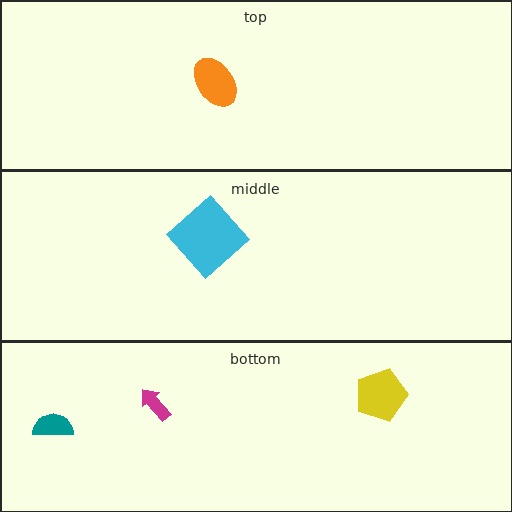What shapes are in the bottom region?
The yellow pentagon, the magenta arrow, the teal semicircle.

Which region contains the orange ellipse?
The top region.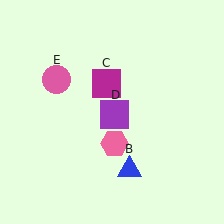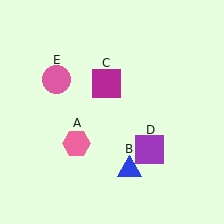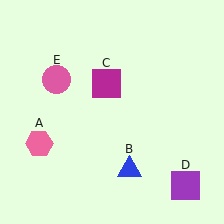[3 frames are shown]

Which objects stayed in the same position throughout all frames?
Blue triangle (object B) and magenta square (object C) and pink circle (object E) remained stationary.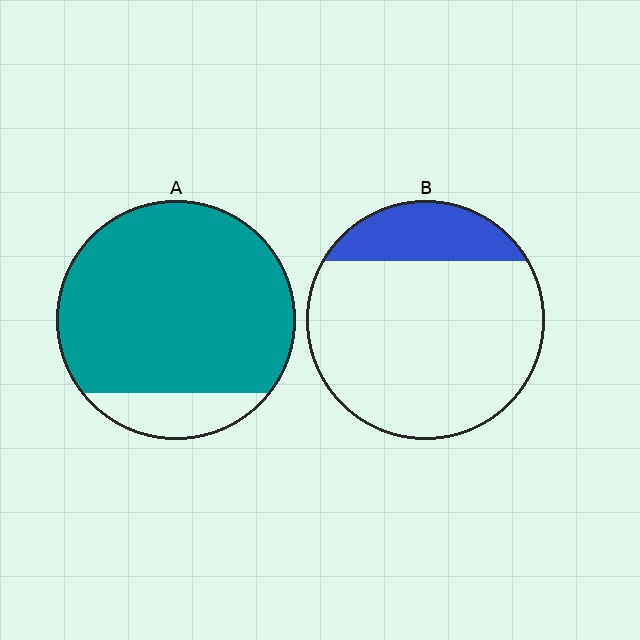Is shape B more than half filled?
No.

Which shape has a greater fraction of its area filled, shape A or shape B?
Shape A.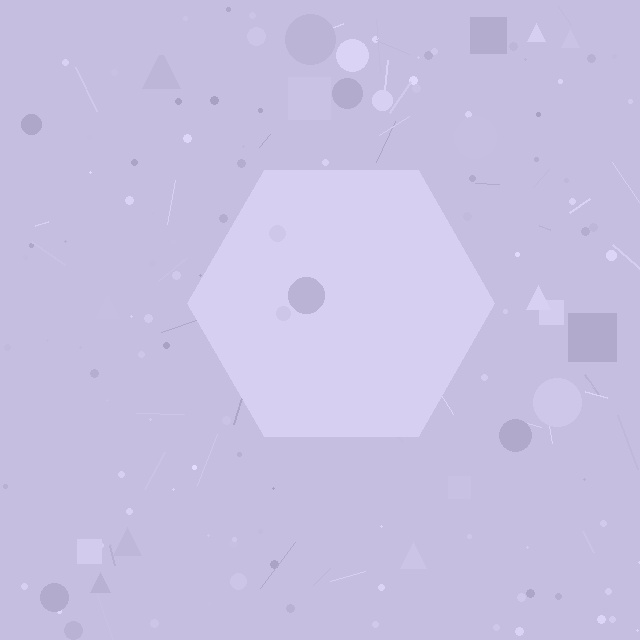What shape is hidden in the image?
A hexagon is hidden in the image.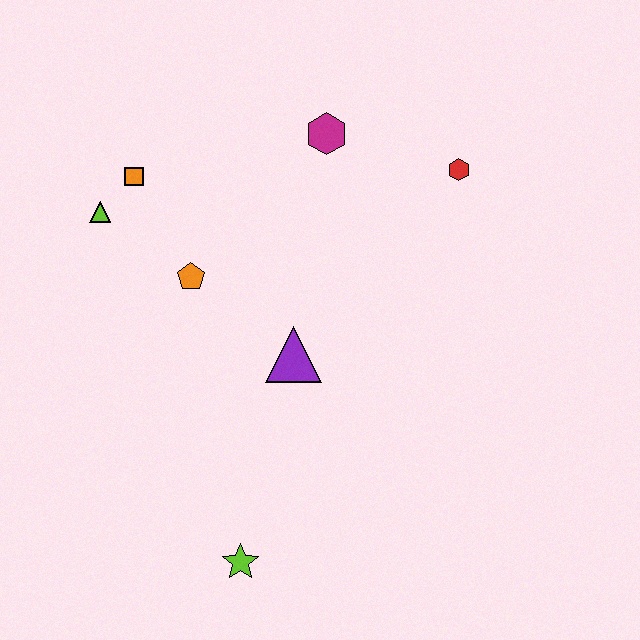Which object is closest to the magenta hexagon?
The red hexagon is closest to the magenta hexagon.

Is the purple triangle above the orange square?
No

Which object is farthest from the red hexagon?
The lime star is farthest from the red hexagon.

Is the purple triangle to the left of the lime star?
No